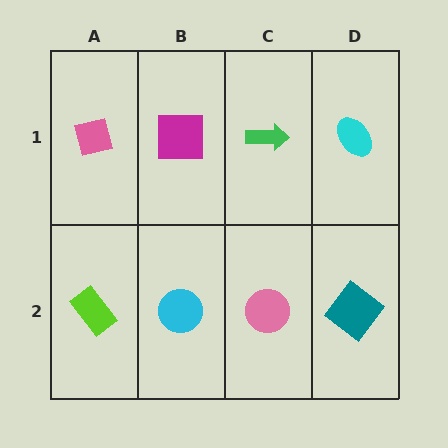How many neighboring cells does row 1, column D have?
2.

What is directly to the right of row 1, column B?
A green arrow.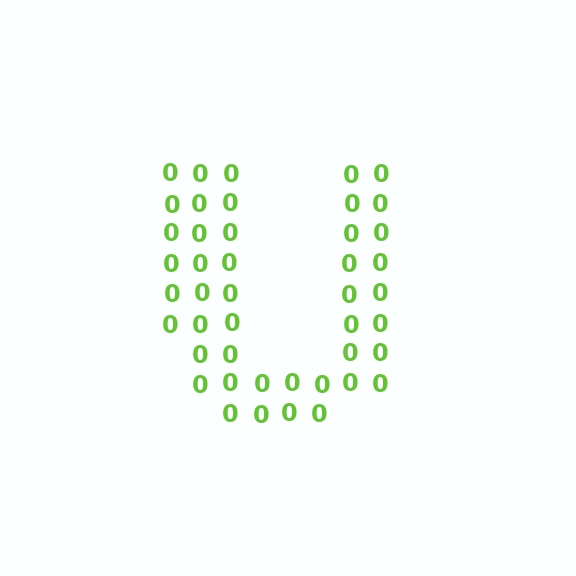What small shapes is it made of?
It is made of small digit 0's.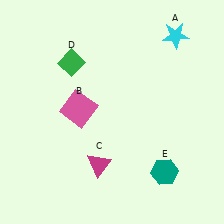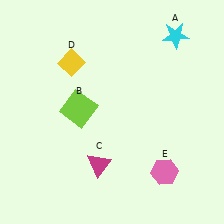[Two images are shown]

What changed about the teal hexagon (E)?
In Image 1, E is teal. In Image 2, it changed to pink.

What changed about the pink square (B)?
In Image 1, B is pink. In Image 2, it changed to lime.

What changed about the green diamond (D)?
In Image 1, D is green. In Image 2, it changed to yellow.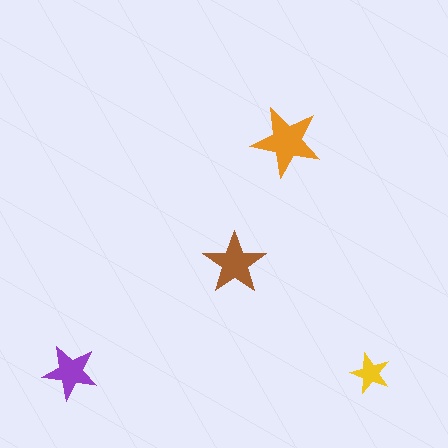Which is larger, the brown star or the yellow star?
The brown one.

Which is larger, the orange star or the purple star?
The orange one.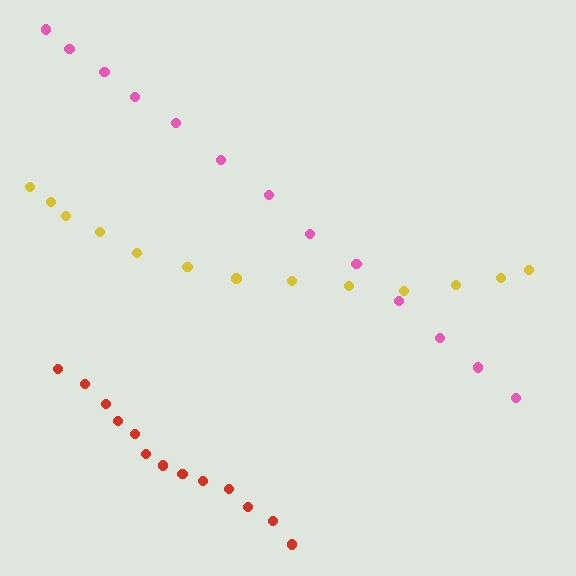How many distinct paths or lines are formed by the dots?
There are 3 distinct paths.